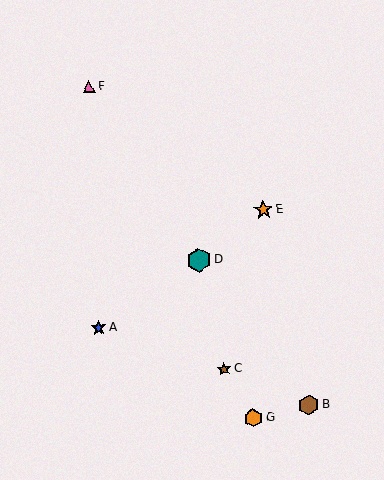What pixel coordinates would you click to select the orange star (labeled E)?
Click at (263, 210) to select the orange star E.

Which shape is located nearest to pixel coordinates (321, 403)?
The brown hexagon (labeled B) at (309, 405) is nearest to that location.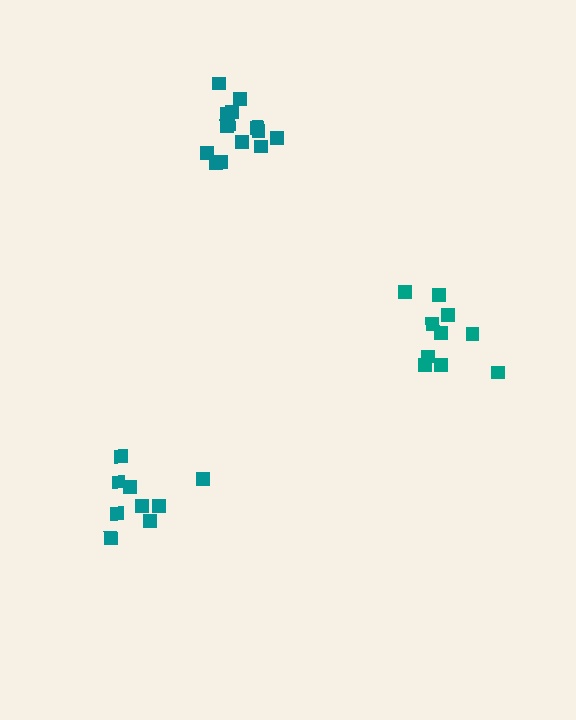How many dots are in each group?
Group 1: 14 dots, Group 2: 9 dots, Group 3: 10 dots (33 total).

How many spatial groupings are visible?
There are 3 spatial groupings.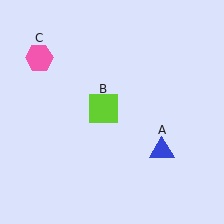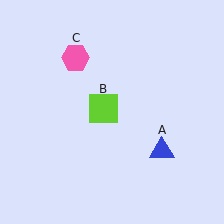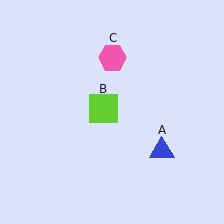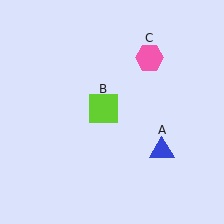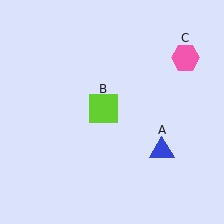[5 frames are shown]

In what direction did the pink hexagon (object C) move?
The pink hexagon (object C) moved right.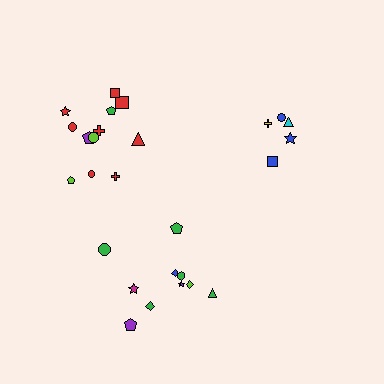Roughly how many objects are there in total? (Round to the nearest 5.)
Roughly 25 objects in total.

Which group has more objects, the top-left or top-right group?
The top-left group.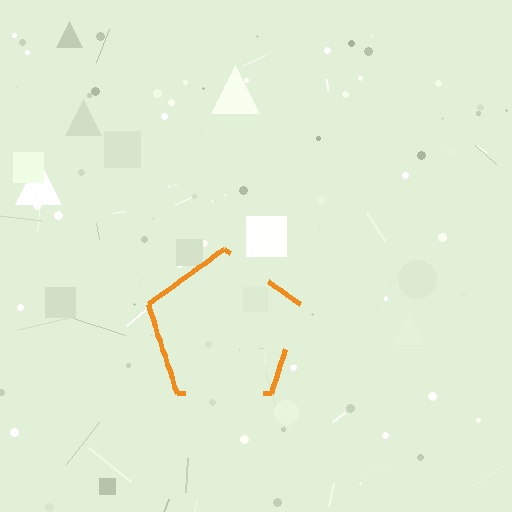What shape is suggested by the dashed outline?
The dashed outline suggests a pentagon.